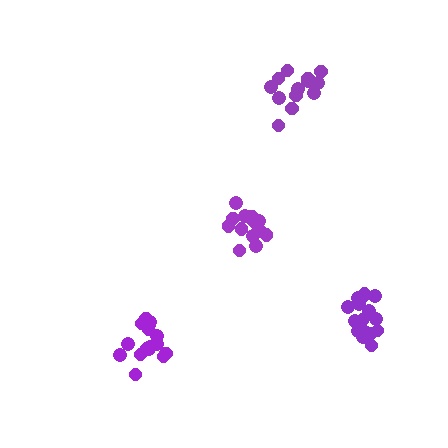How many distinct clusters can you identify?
There are 4 distinct clusters.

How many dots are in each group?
Group 1: 17 dots, Group 2: 17 dots, Group 3: 14 dots, Group 4: 14 dots (62 total).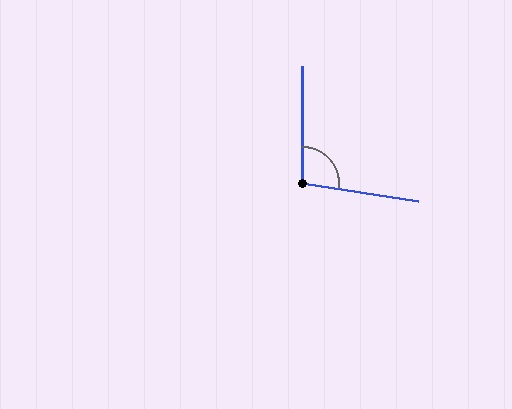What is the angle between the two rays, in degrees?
Approximately 98 degrees.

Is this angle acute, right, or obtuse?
It is obtuse.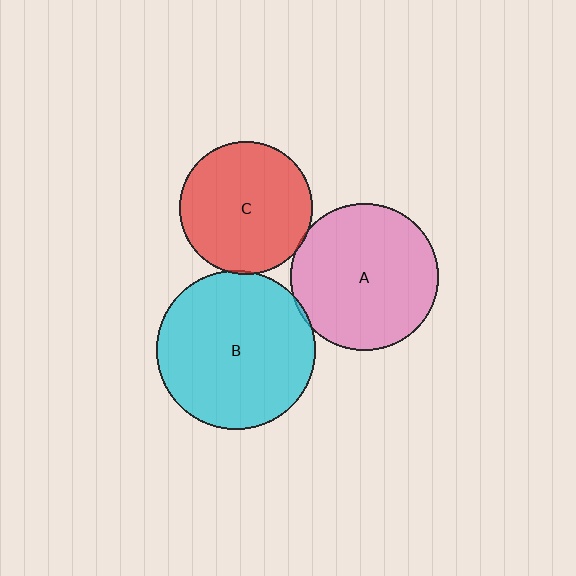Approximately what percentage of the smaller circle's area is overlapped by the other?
Approximately 5%.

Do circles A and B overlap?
Yes.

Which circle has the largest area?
Circle B (cyan).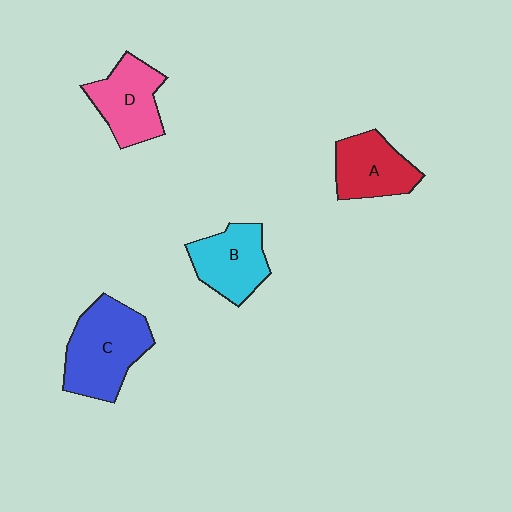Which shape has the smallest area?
Shape A (red).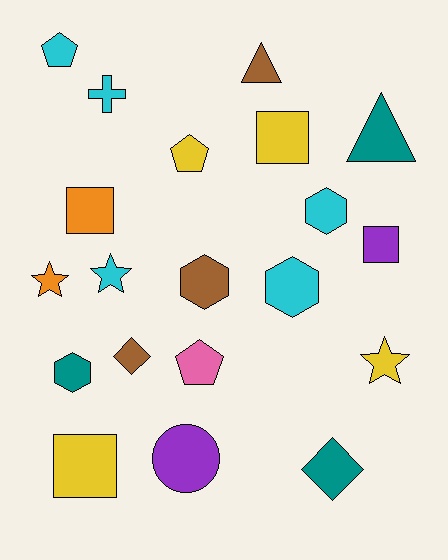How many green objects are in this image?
There are no green objects.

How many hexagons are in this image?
There are 4 hexagons.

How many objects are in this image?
There are 20 objects.